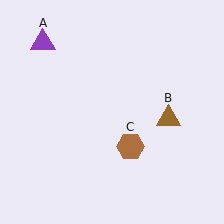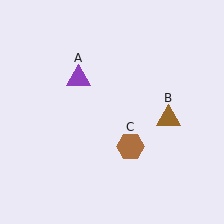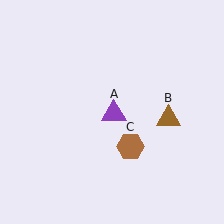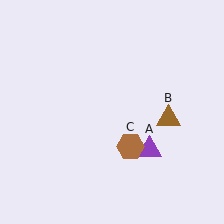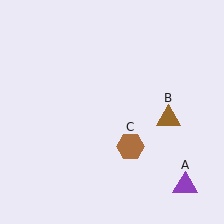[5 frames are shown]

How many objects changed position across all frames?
1 object changed position: purple triangle (object A).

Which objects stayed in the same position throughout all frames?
Brown triangle (object B) and brown hexagon (object C) remained stationary.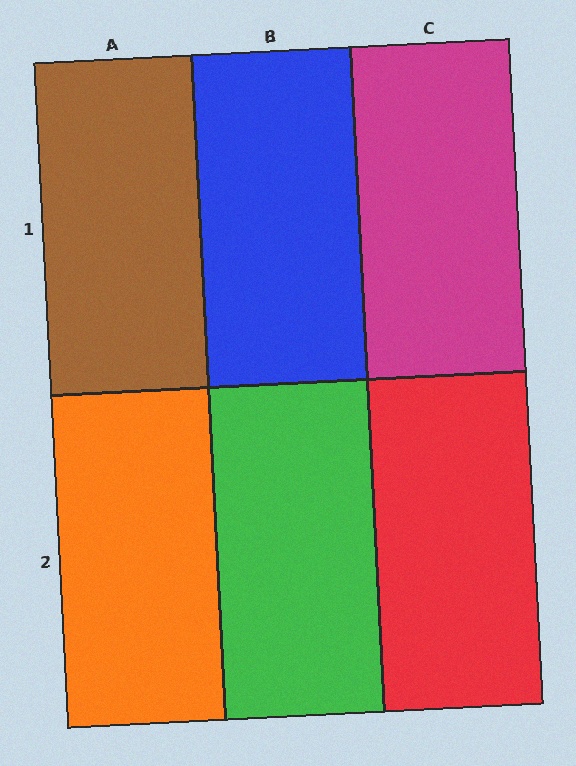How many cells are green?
1 cell is green.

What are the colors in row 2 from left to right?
Orange, green, red.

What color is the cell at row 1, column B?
Blue.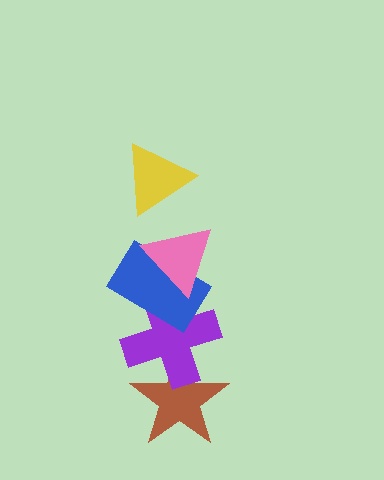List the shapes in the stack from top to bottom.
From top to bottom: the yellow triangle, the pink triangle, the blue rectangle, the purple cross, the brown star.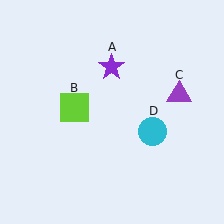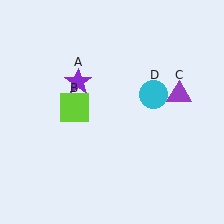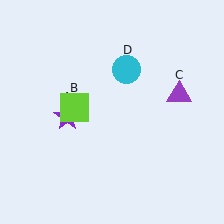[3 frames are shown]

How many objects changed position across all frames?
2 objects changed position: purple star (object A), cyan circle (object D).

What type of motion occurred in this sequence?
The purple star (object A), cyan circle (object D) rotated counterclockwise around the center of the scene.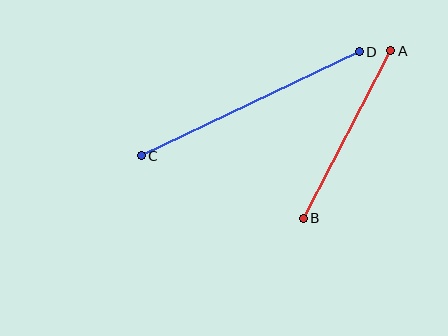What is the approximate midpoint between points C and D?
The midpoint is at approximately (250, 104) pixels.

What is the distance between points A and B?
The distance is approximately 189 pixels.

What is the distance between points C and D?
The distance is approximately 242 pixels.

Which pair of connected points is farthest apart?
Points C and D are farthest apart.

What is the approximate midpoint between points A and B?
The midpoint is at approximately (347, 134) pixels.